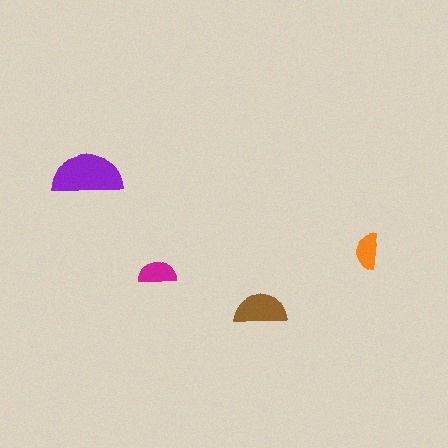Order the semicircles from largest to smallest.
the purple one, the brown one, the magenta one, the orange one.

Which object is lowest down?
The brown semicircle is bottommost.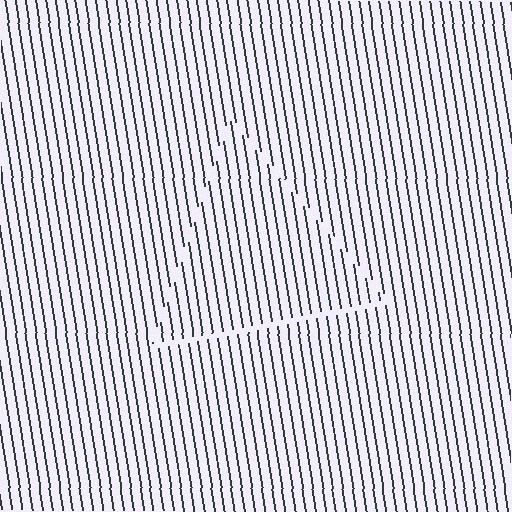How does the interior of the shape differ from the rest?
The interior of the shape contains the same grating, shifted by half a period — the contour is defined by the phase discontinuity where line-ends from the inner and outer gratings abut.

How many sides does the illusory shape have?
3 sides — the line-ends trace a triangle.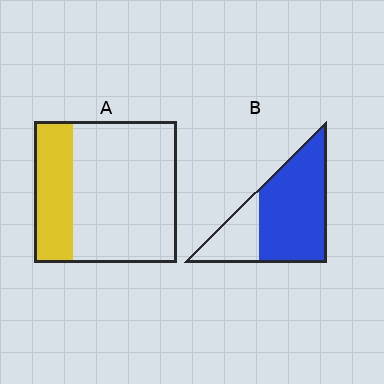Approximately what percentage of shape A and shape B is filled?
A is approximately 25% and B is approximately 70%.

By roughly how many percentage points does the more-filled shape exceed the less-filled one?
By roughly 45 percentage points (B over A).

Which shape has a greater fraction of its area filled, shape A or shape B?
Shape B.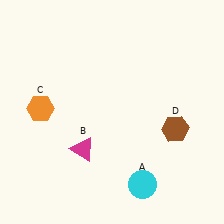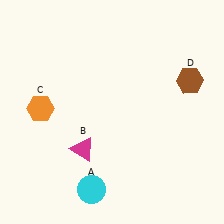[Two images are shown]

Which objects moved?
The objects that moved are: the cyan circle (A), the brown hexagon (D).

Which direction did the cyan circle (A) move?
The cyan circle (A) moved left.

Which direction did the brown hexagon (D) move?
The brown hexagon (D) moved up.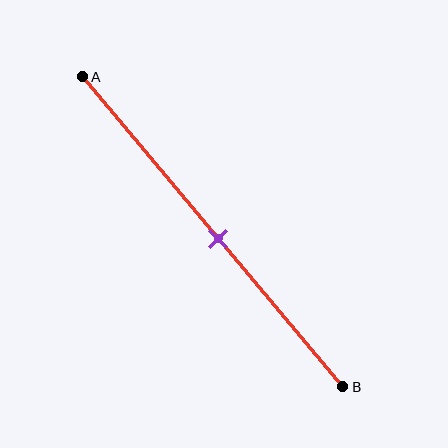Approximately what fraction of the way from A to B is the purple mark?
The purple mark is approximately 50% of the way from A to B.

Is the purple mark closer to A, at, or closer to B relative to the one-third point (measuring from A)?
The purple mark is closer to point B than the one-third point of segment AB.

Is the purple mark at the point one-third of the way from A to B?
No, the mark is at about 50% from A, not at the 33% one-third point.